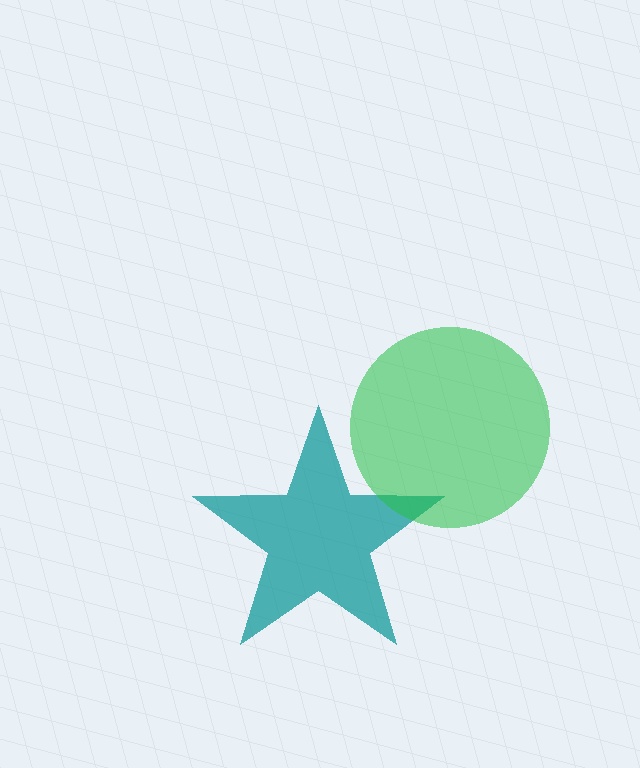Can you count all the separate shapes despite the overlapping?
Yes, there are 2 separate shapes.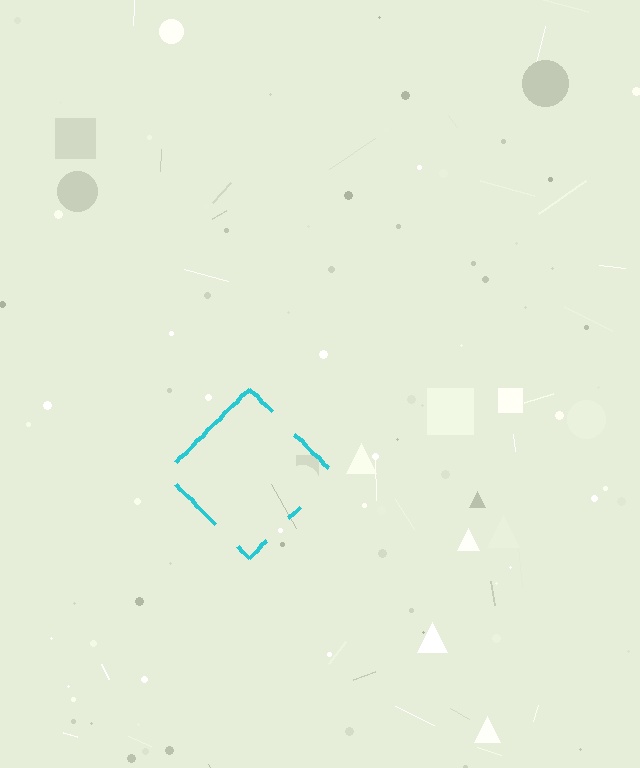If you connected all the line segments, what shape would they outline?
They would outline a diamond.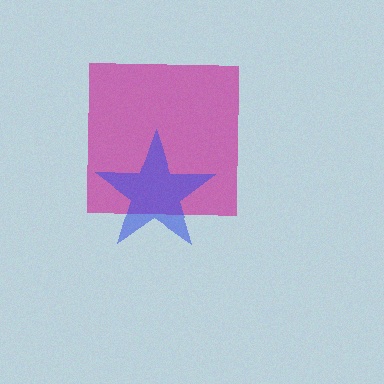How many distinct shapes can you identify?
There are 2 distinct shapes: a magenta square, a blue star.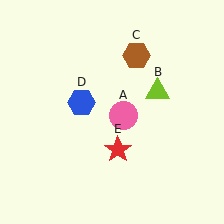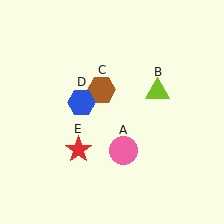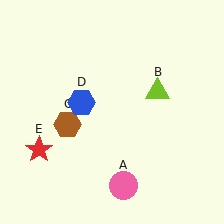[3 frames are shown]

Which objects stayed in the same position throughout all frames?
Lime triangle (object B) and blue hexagon (object D) remained stationary.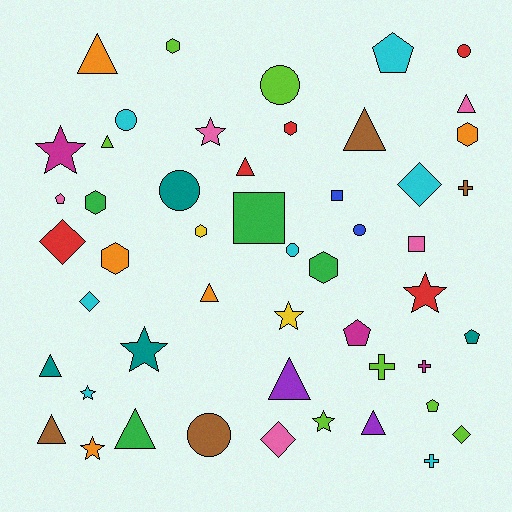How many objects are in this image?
There are 50 objects.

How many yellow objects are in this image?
There are 2 yellow objects.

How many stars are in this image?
There are 8 stars.